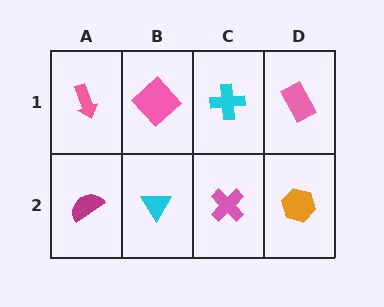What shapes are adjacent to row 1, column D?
An orange hexagon (row 2, column D), a cyan cross (row 1, column C).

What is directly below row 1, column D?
An orange hexagon.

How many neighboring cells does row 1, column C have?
3.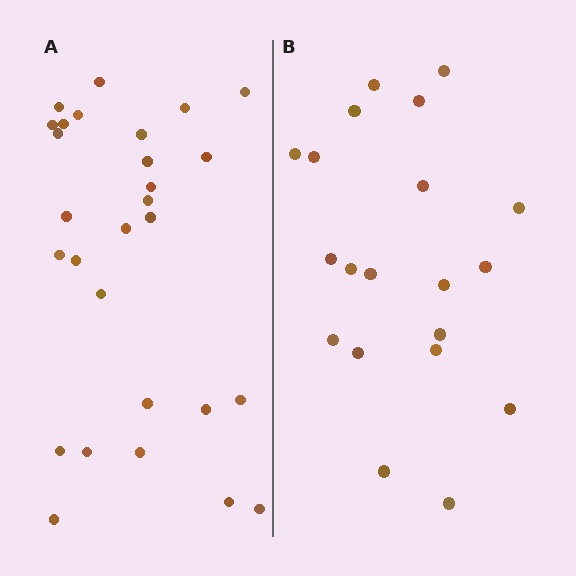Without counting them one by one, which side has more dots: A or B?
Region A (the left region) has more dots.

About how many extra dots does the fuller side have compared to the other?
Region A has roughly 8 or so more dots than region B.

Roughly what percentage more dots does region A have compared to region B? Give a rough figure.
About 40% more.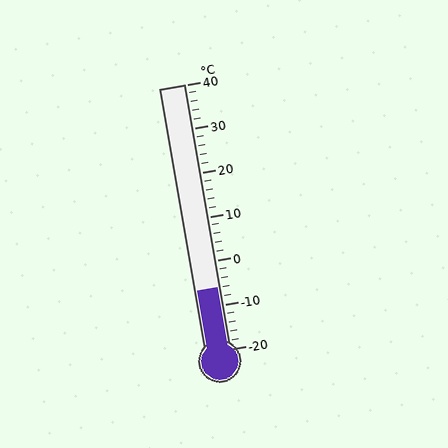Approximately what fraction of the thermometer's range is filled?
The thermometer is filled to approximately 25% of its range.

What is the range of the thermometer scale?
The thermometer scale ranges from -20°C to 40°C.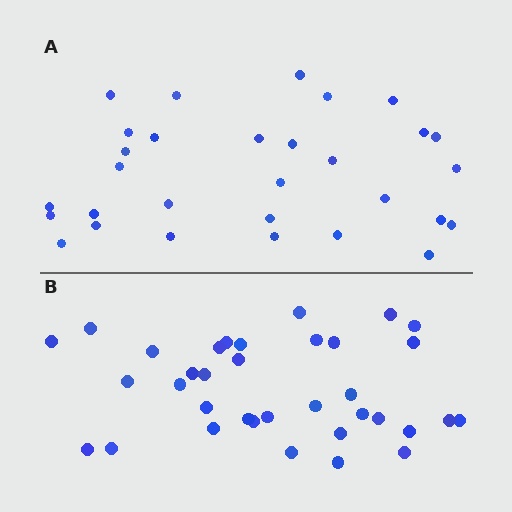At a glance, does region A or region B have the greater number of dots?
Region B (the bottom region) has more dots.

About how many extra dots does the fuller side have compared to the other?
Region B has about 5 more dots than region A.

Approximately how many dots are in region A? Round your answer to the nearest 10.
About 30 dots.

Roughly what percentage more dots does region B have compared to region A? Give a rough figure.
About 15% more.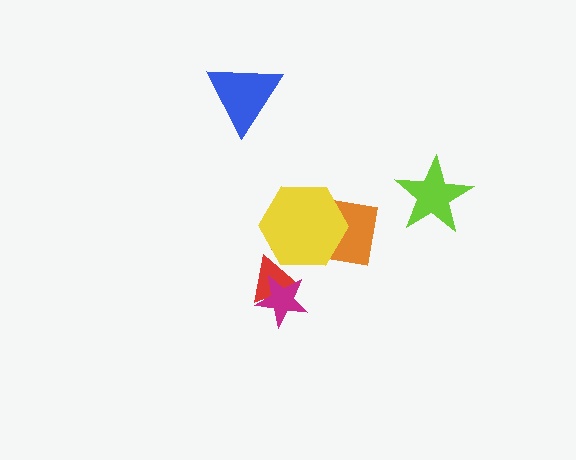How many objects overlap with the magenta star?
1 object overlaps with the magenta star.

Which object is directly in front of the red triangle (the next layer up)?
The magenta star is directly in front of the red triangle.